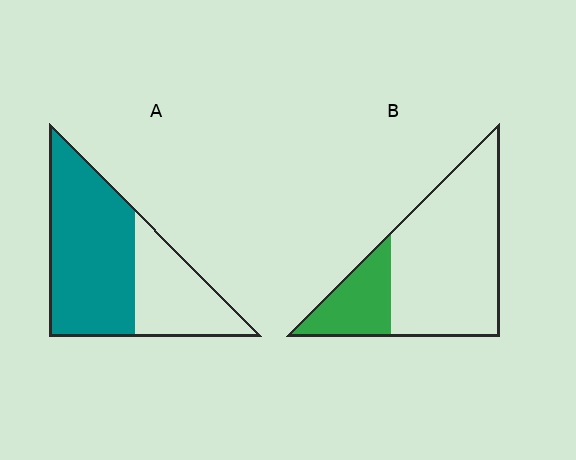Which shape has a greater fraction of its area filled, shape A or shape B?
Shape A.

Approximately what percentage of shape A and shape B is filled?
A is approximately 65% and B is approximately 25%.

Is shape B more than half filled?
No.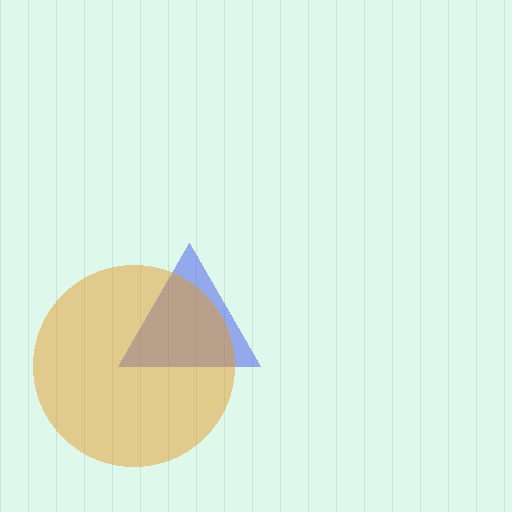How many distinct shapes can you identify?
There are 2 distinct shapes: a blue triangle, an orange circle.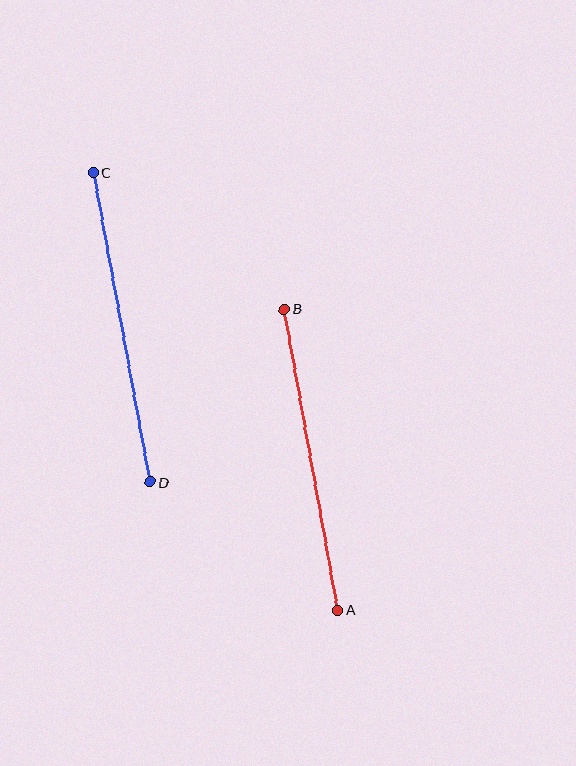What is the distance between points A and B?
The distance is approximately 306 pixels.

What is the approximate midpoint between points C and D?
The midpoint is at approximately (122, 327) pixels.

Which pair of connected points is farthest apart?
Points C and D are farthest apart.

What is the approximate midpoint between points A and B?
The midpoint is at approximately (311, 460) pixels.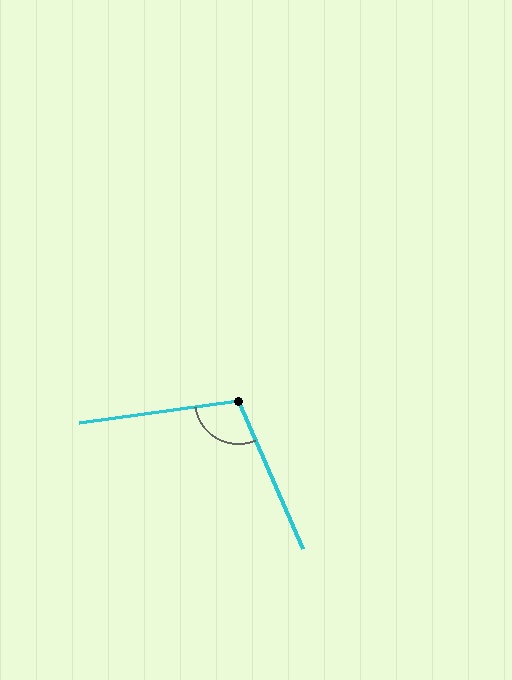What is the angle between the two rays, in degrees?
Approximately 105 degrees.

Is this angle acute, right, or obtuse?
It is obtuse.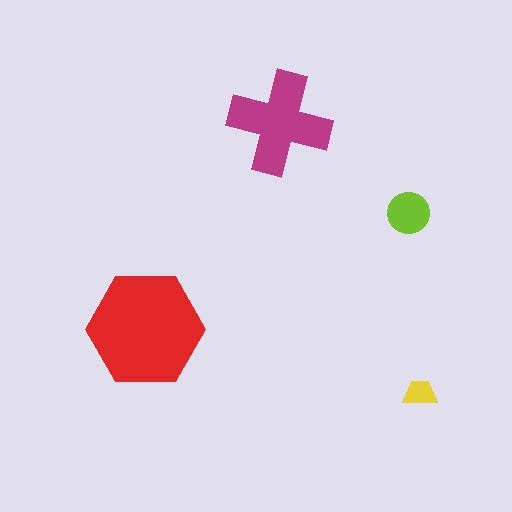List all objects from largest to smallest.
The red hexagon, the magenta cross, the lime circle, the yellow trapezoid.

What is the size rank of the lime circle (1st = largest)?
3rd.